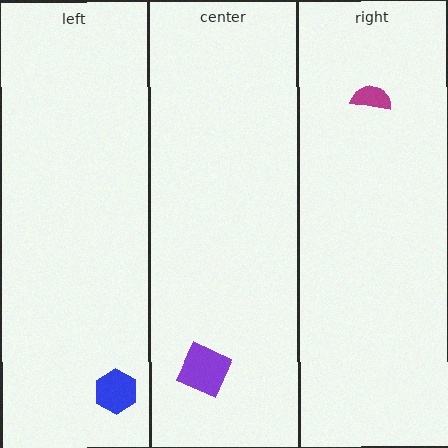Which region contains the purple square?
The center region.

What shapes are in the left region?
The blue hexagon.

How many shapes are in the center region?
1.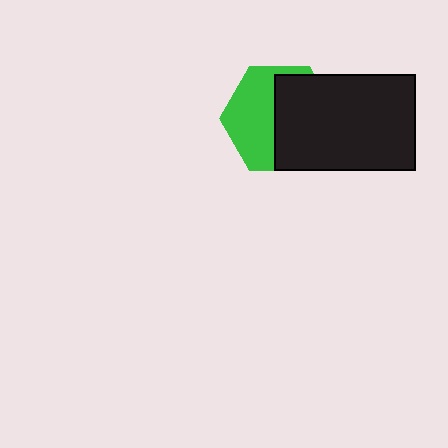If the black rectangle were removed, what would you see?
You would see the complete green hexagon.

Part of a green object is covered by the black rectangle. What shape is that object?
It is a hexagon.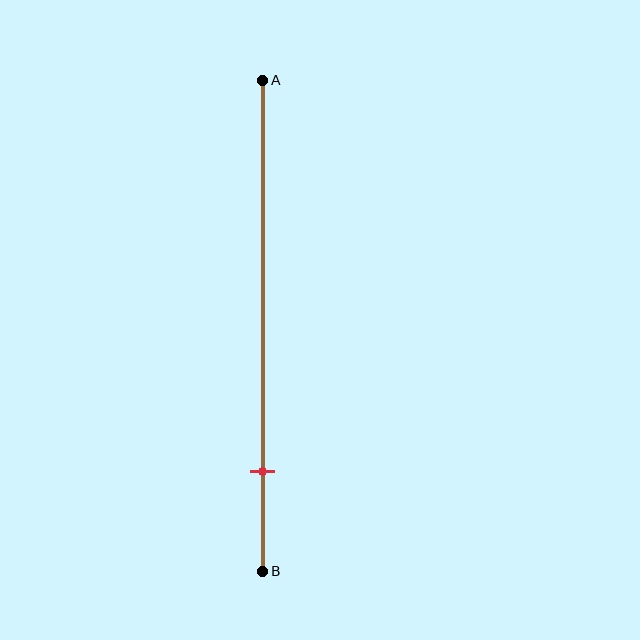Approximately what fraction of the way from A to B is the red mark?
The red mark is approximately 80% of the way from A to B.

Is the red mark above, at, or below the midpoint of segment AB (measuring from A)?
The red mark is below the midpoint of segment AB.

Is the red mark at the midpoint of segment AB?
No, the mark is at about 80% from A, not at the 50% midpoint.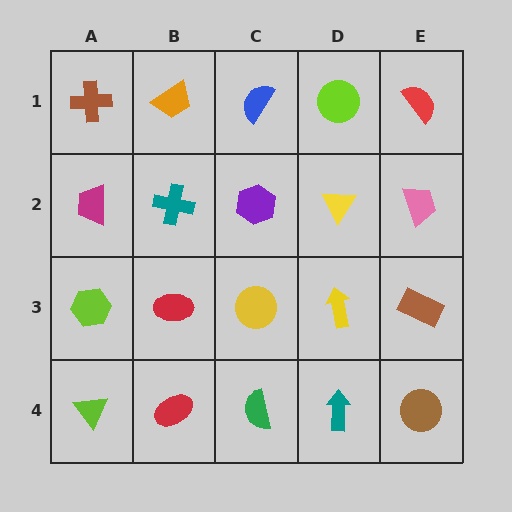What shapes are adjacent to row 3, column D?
A yellow triangle (row 2, column D), a teal arrow (row 4, column D), a yellow circle (row 3, column C), a brown rectangle (row 3, column E).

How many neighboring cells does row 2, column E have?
3.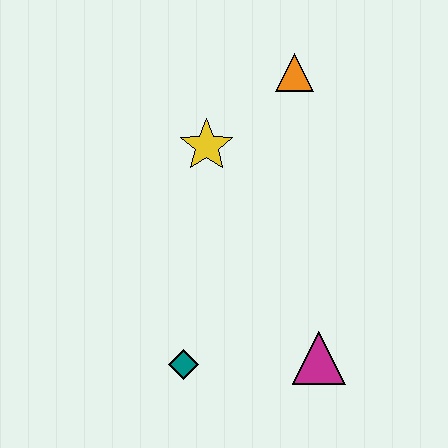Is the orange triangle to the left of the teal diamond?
No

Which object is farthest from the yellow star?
The magenta triangle is farthest from the yellow star.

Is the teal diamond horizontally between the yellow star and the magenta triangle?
No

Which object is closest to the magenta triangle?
The teal diamond is closest to the magenta triangle.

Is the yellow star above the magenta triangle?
Yes